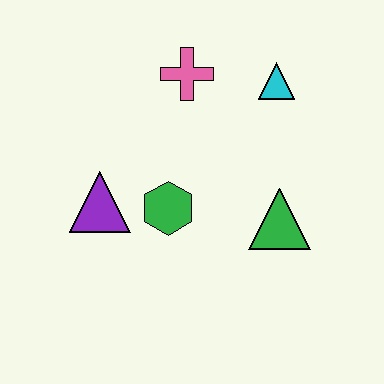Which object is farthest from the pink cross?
The green triangle is farthest from the pink cross.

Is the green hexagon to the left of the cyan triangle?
Yes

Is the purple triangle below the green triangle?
No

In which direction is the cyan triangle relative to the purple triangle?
The cyan triangle is to the right of the purple triangle.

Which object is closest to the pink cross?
The cyan triangle is closest to the pink cross.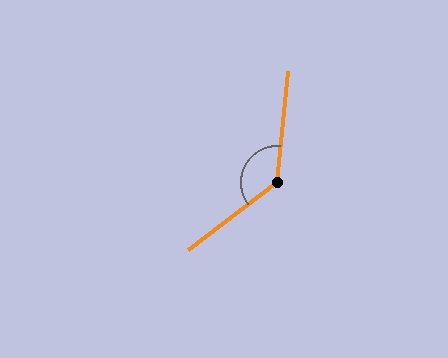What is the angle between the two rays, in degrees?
Approximately 133 degrees.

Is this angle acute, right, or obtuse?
It is obtuse.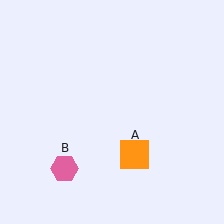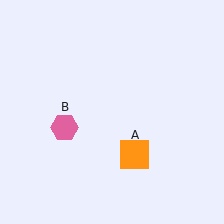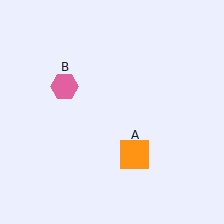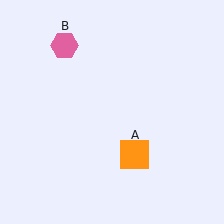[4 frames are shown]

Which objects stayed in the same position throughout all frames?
Orange square (object A) remained stationary.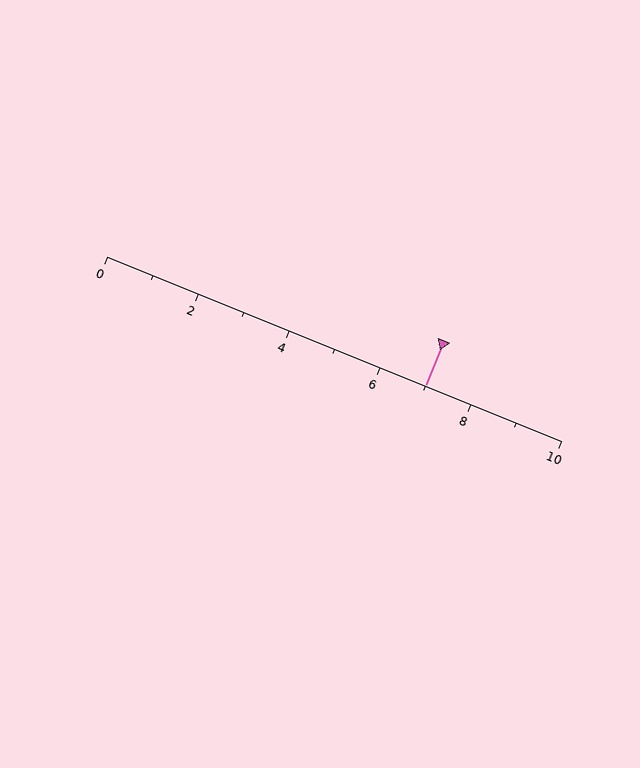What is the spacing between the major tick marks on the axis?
The major ticks are spaced 2 apart.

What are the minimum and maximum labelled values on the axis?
The axis runs from 0 to 10.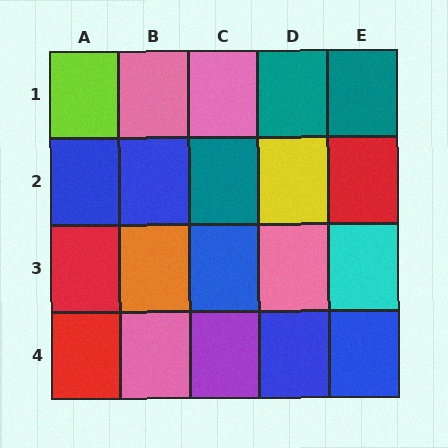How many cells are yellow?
1 cell is yellow.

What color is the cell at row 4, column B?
Pink.